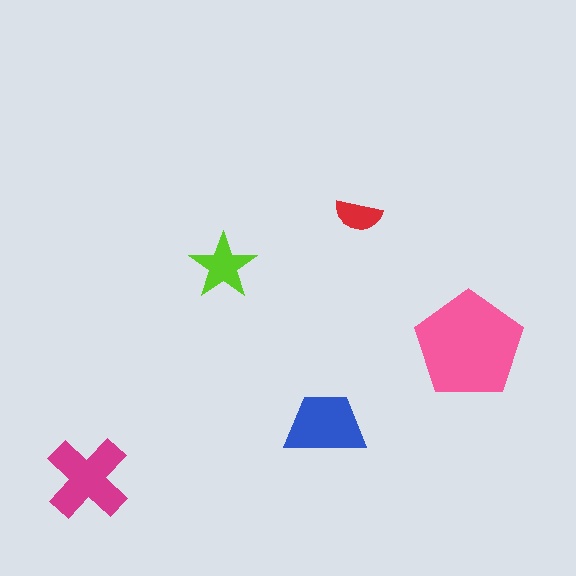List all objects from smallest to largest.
The red semicircle, the lime star, the blue trapezoid, the magenta cross, the pink pentagon.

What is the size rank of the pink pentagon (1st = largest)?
1st.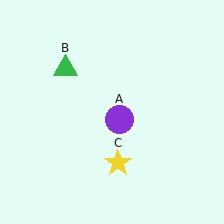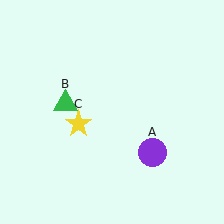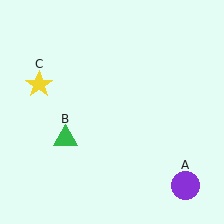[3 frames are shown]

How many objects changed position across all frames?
3 objects changed position: purple circle (object A), green triangle (object B), yellow star (object C).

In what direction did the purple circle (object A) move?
The purple circle (object A) moved down and to the right.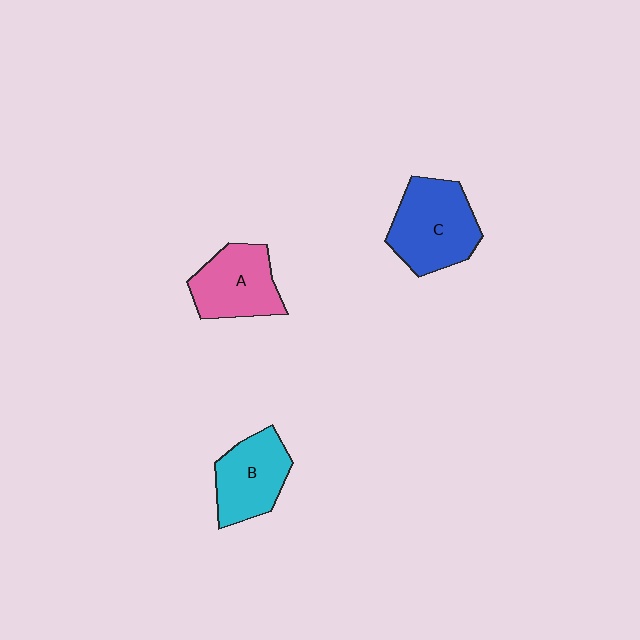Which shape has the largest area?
Shape C (blue).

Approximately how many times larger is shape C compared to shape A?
Approximately 1.2 times.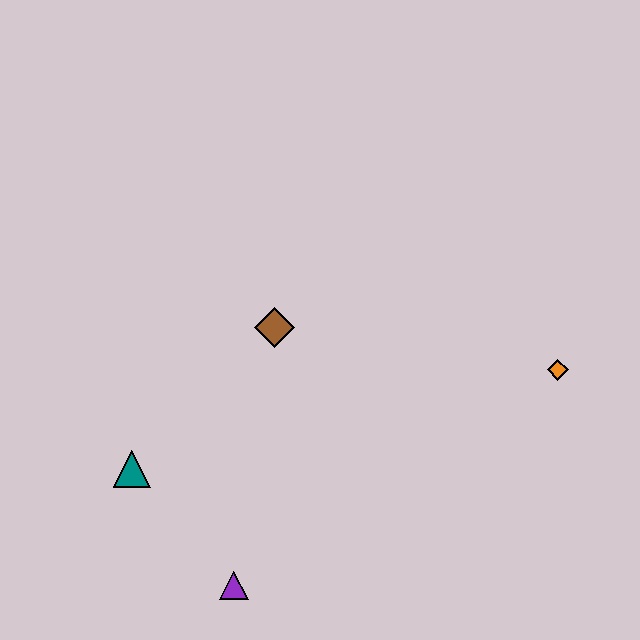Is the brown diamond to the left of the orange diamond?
Yes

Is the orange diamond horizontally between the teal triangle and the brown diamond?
No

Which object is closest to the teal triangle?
The purple triangle is closest to the teal triangle.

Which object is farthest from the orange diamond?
The teal triangle is farthest from the orange diamond.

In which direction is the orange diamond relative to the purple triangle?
The orange diamond is to the right of the purple triangle.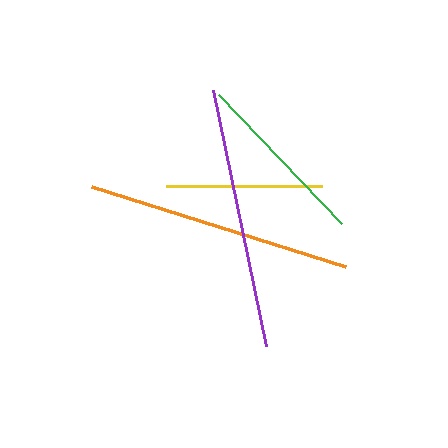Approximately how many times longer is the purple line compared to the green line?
The purple line is approximately 1.5 times the length of the green line.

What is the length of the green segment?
The green segment is approximately 179 pixels long.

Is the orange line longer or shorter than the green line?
The orange line is longer than the green line.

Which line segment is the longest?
The orange line is the longest at approximately 267 pixels.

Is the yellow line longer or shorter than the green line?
The green line is longer than the yellow line.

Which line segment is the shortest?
The yellow line is the shortest at approximately 155 pixels.